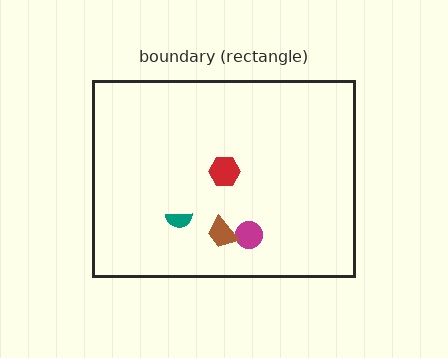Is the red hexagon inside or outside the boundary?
Inside.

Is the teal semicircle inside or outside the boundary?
Inside.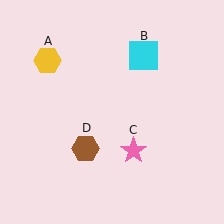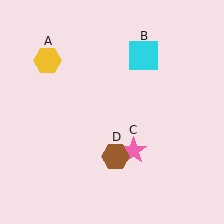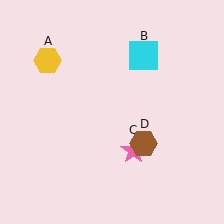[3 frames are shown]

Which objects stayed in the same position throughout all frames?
Yellow hexagon (object A) and cyan square (object B) and pink star (object C) remained stationary.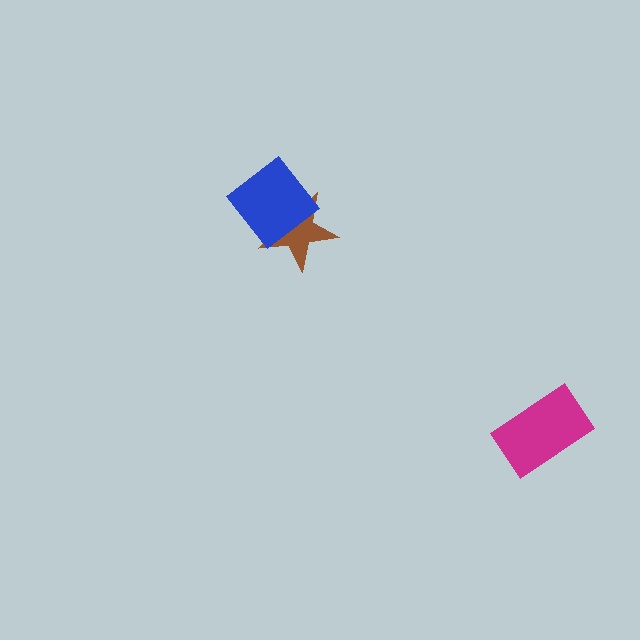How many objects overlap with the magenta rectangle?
0 objects overlap with the magenta rectangle.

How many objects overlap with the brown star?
1 object overlaps with the brown star.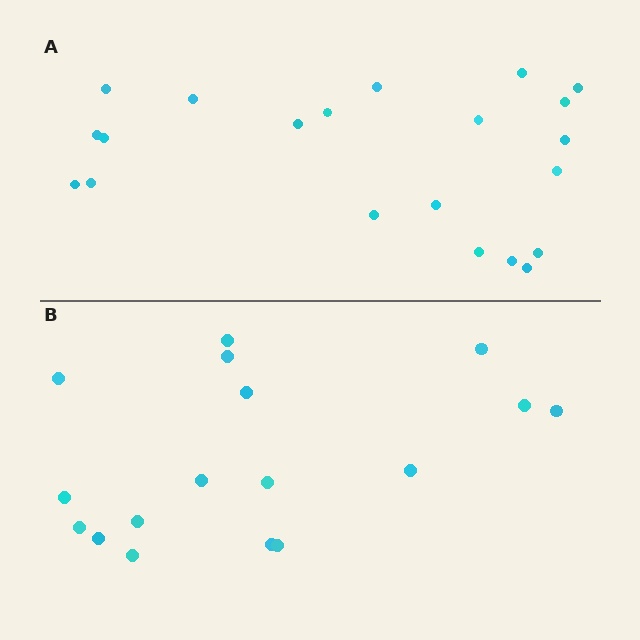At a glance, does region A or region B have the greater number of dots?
Region A (the top region) has more dots.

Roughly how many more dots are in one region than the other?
Region A has about 4 more dots than region B.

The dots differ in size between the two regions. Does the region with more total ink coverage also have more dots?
No. Region B has more total ink coverage because its dots are larger, but region A actually contains more individual dots. Total area can be misleading — the number of items is what matters here.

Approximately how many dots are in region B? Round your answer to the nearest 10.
About 20 dots. (The exact count is 17, which rounds to 20.)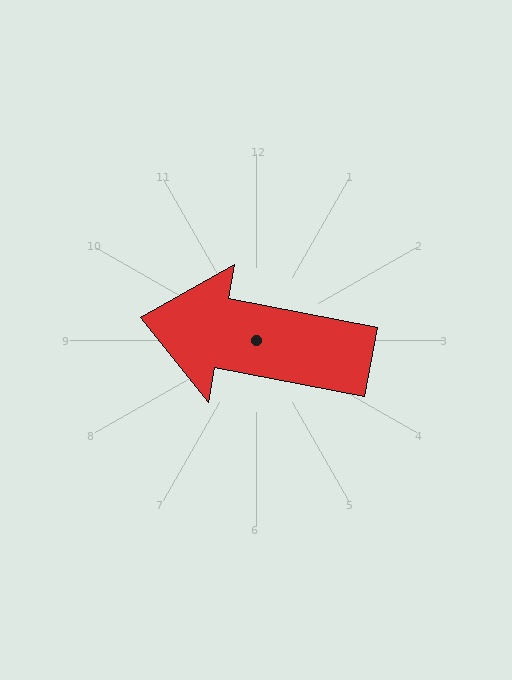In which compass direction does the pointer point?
West.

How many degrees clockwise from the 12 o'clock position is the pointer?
Approximately 281 degrees.